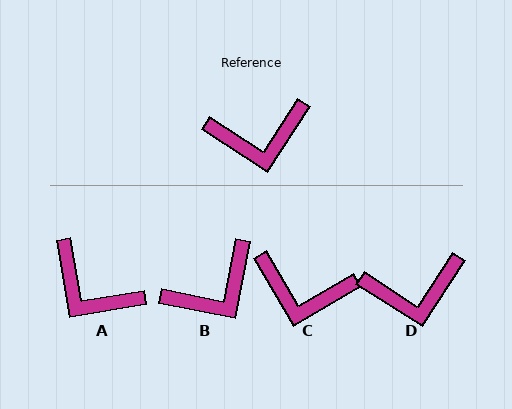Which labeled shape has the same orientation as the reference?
D.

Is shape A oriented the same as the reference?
No, it is off by about 47 degrees.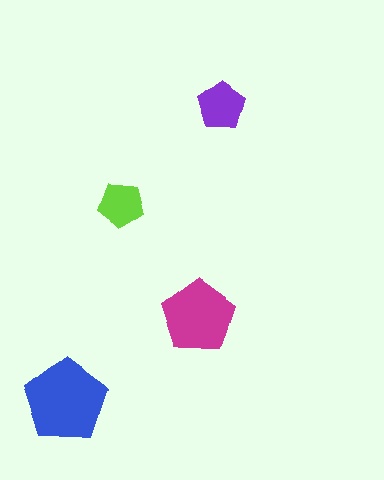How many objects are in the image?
There are 4 objects in the image.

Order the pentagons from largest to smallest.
the blue one, the magenta one, the purple one, the lime one.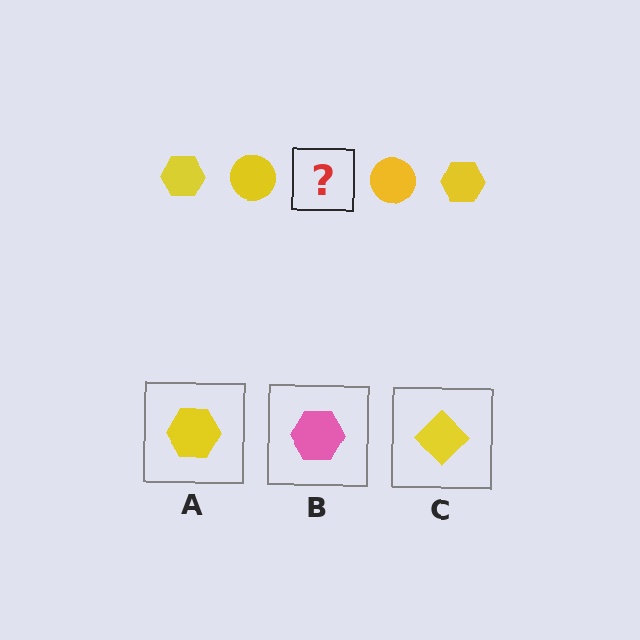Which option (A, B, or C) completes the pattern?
A.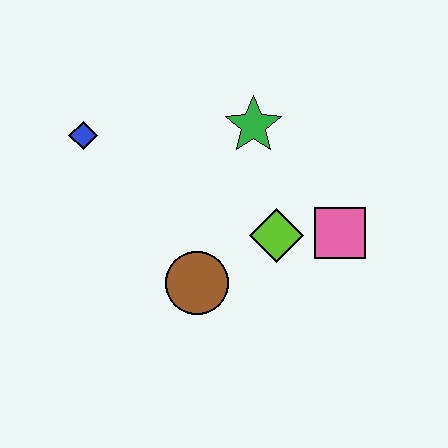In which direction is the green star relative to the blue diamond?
The green star is to the right of the blue diamond.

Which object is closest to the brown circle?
The lime diamond is closest to the brown circle.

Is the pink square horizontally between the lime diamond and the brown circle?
No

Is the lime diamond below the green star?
Yes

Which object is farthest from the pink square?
The blue diamond is farthest from the pink square.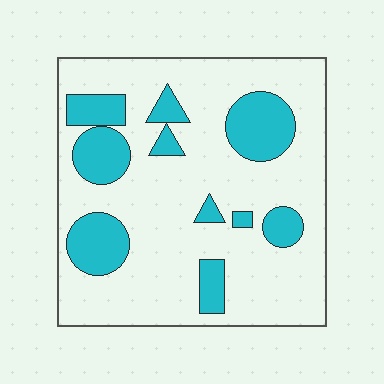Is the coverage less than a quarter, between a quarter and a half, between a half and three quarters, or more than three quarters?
Less than a quarter.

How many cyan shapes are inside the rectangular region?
10.